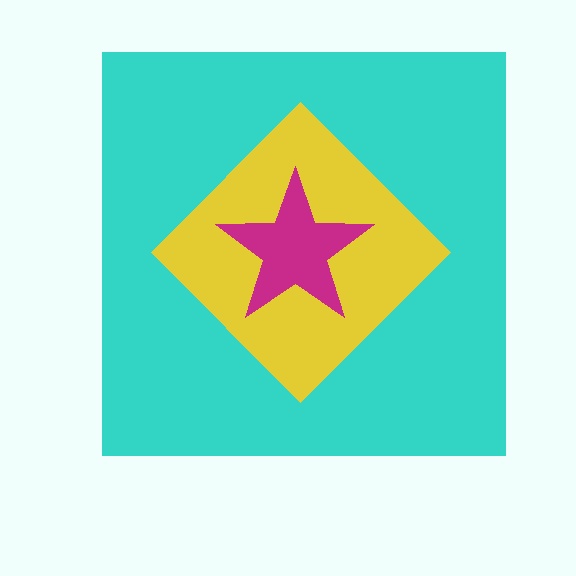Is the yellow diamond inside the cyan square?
Yes.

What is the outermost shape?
The cyan square.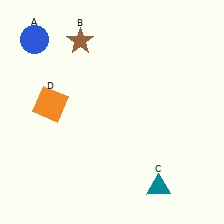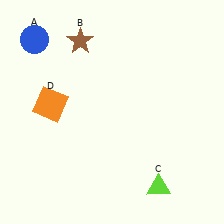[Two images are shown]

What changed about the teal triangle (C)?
In Image 1, C is teal. In Image 2, it changed to lime.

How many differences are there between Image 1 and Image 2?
There is 1 difference between the two images.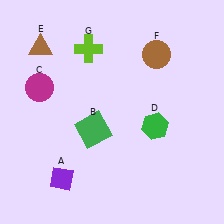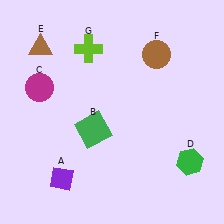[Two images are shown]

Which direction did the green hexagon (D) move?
The green hexagon (D) moved down.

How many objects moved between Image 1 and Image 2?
1 object moved between the two images.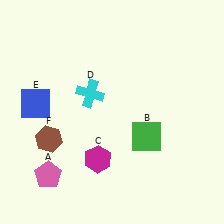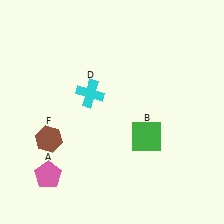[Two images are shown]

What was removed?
The magenta hexagon (C), the blue square (E) were removed in Image 2.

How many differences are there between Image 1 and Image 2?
There are 2 differences between the two images.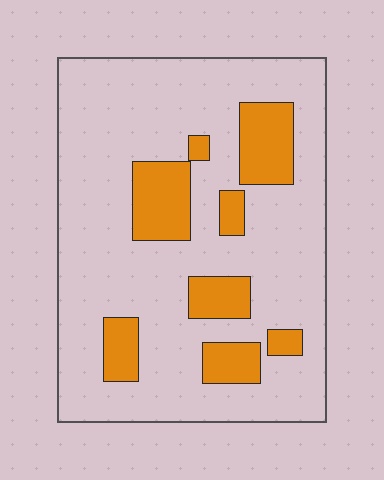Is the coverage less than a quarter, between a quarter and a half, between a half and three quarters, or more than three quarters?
Less than a quarter.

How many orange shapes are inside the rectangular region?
8.